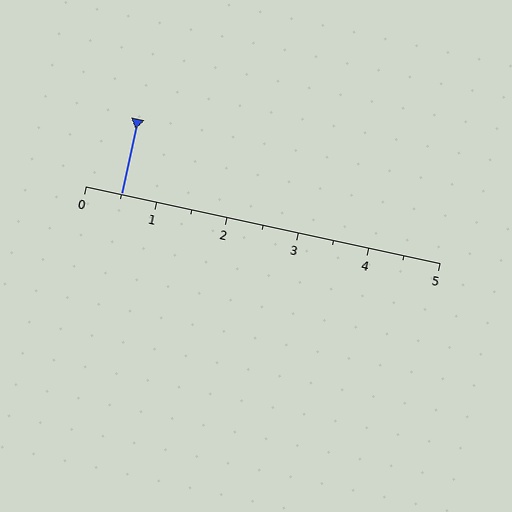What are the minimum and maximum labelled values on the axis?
The axis runs from 0 to 5.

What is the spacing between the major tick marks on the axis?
The major ticks are spaced 1 apart.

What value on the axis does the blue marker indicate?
The marker indicates approximately 0.5.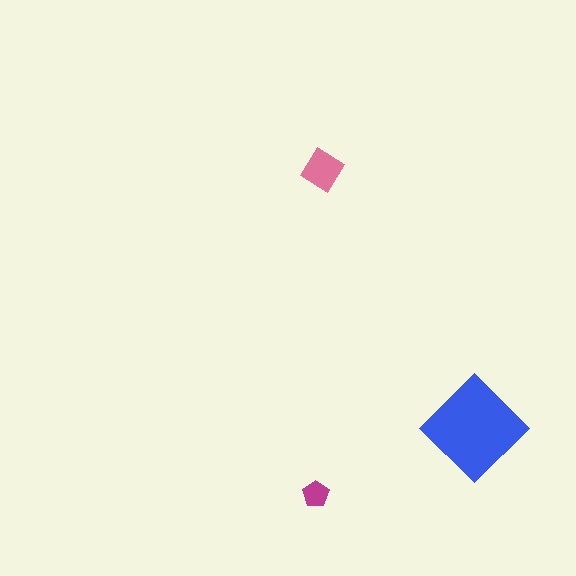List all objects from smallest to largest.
The magenta pentagon, the pink diamond, the blue diamond.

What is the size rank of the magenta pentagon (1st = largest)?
3rd.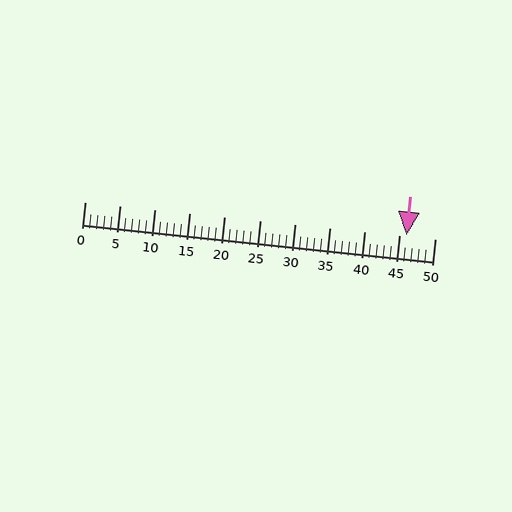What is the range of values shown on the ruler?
The ruler shows values from 0 to 50.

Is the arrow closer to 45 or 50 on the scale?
The arrow is closer to 45.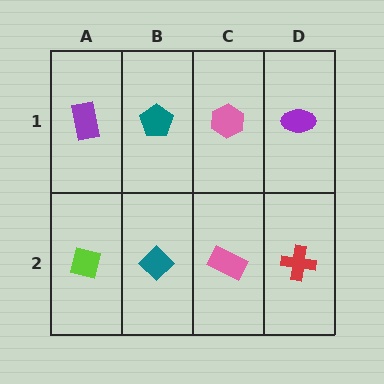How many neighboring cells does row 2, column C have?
3.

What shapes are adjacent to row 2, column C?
A pink hexagon (row 1, column C), a teal diamond (row 2, column B), a red cross (row 2, column D).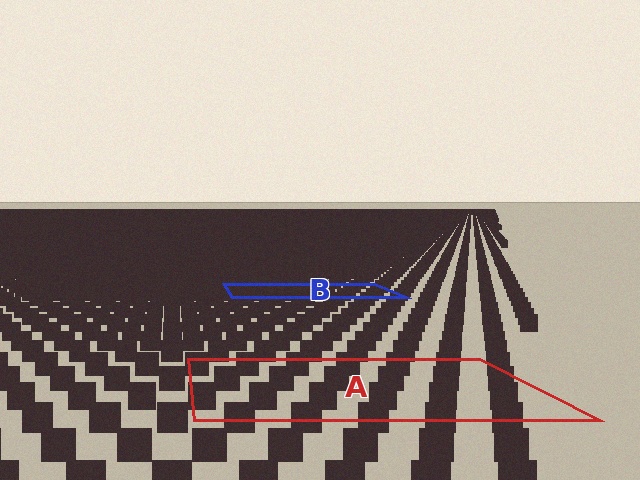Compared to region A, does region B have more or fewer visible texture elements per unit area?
Region B has more texture elements per unit area — they are packed more densely because it is farther away.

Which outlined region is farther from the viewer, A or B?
Region B is farther from the viewer — the texture elements inside it appear smaller and more densely packed.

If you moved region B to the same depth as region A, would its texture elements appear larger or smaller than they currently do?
They would appear larger. At a closer depth, the same texture elements are projected at a bigger on-screen size.